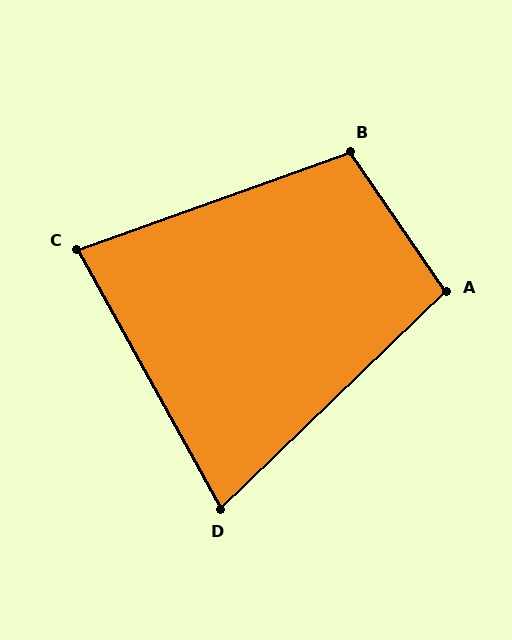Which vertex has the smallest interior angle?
D, at approximately 75 degrees.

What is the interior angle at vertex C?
Approximately 81 degrees (acute).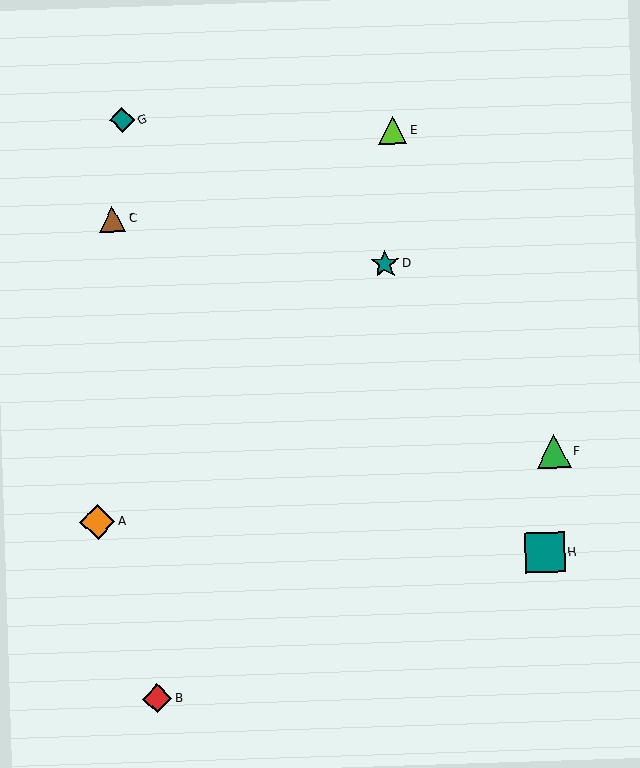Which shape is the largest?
The teal square (labeled H) is the largest.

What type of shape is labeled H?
Shape H is a teal square.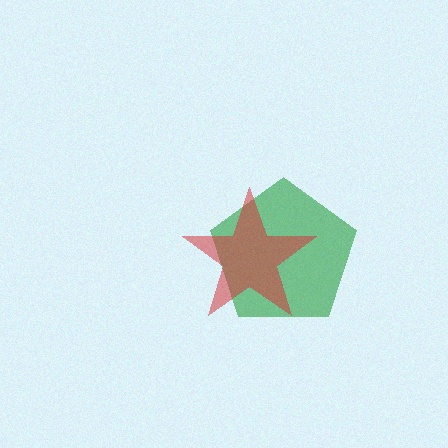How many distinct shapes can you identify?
There are 2 distinct shapes: a green pentagon, a red star.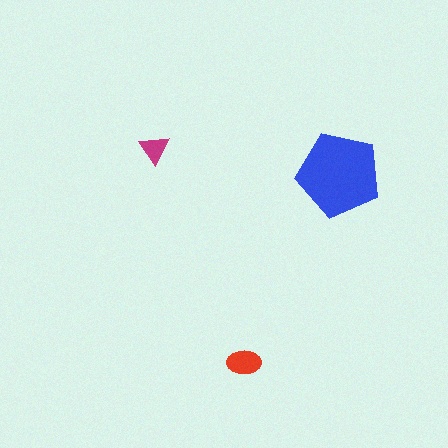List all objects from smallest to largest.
The magenta triangle, the red ellipse, the blue pentagon.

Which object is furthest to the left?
The magenta triangle is leftmost.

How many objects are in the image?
There are 3 objects in the image.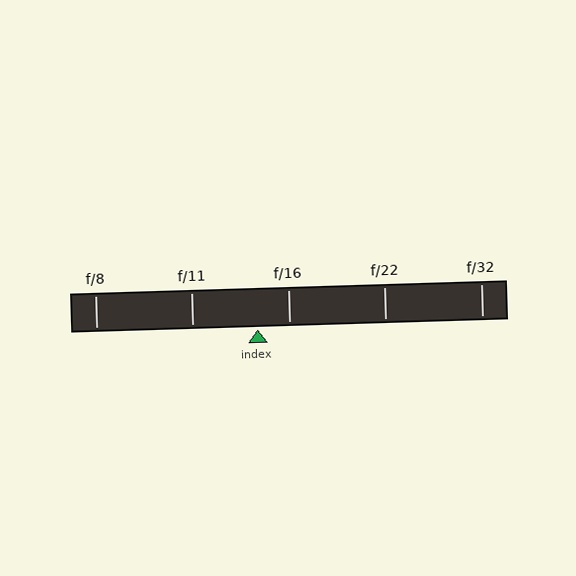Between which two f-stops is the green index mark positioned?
The index mark is between f/11 and f/16.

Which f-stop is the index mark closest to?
The index mark is closest to f/16.